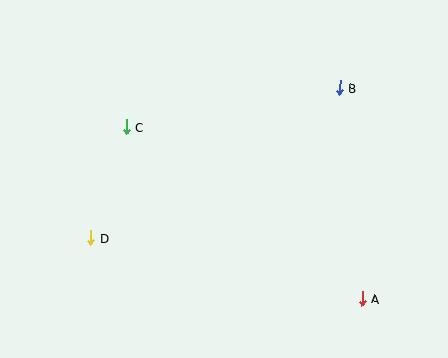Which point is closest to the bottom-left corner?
Point D is closest to the bottom-left corner.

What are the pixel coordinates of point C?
Point C is at (126, 127).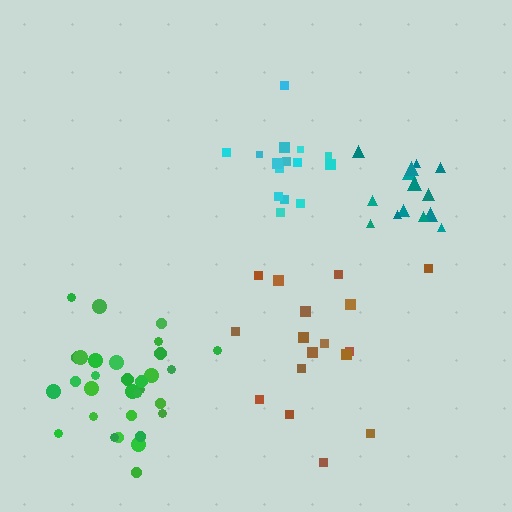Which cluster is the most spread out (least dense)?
Brown.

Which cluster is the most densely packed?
Teal.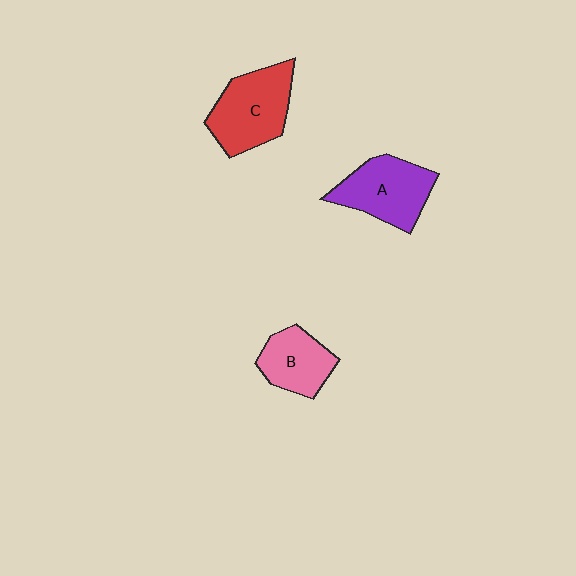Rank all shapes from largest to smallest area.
From largest to smallest: C (red), A (purple), B (pink).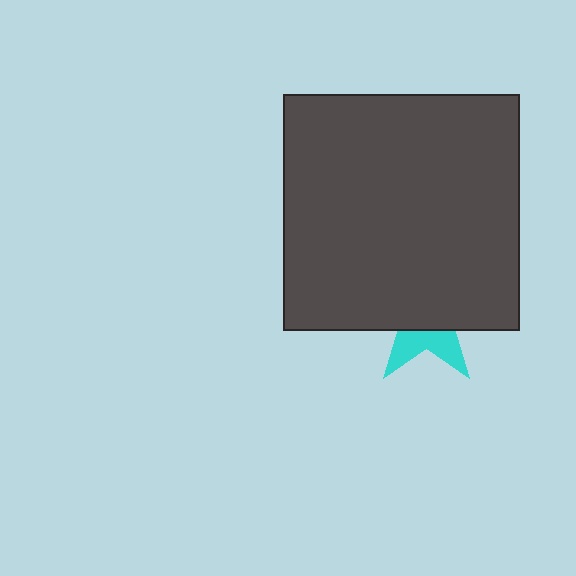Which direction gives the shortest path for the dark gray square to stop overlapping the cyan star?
Moving up gives the shortest separation.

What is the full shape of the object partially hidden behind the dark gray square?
The partially hidden object is a cyan star.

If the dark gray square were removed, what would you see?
You would see the complete cyan star.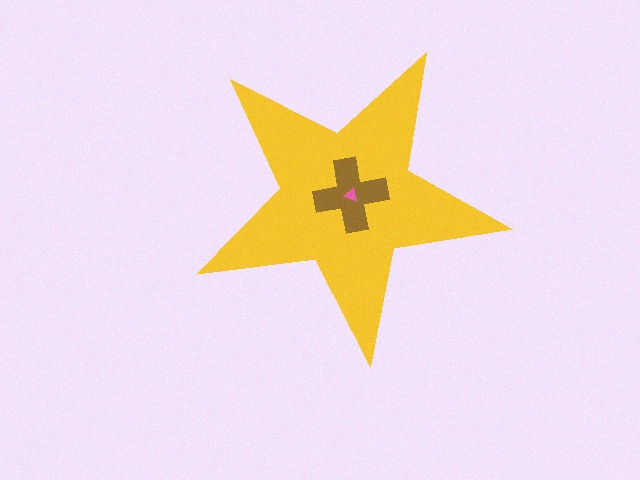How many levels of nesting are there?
3.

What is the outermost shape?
The yellow star.